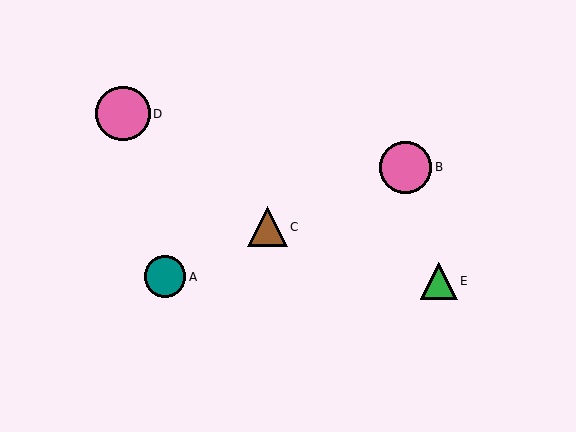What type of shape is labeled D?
Shape D is a pink circle.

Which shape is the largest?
The pink circle (labeled D) is the largest.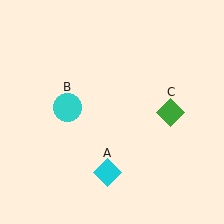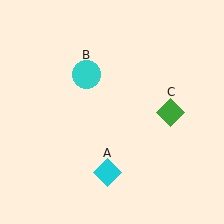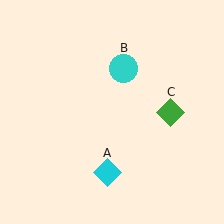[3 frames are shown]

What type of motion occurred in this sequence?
The cyan circle (object B) rotated clockwise around the center of the scene.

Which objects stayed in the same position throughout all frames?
Cyan diamond (object A) and green diamond (object C) remained stationary.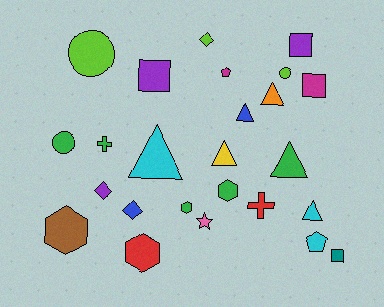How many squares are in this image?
There are 4 squares.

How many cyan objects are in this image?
There are 3 cyan objects.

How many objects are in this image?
There are 25 objects.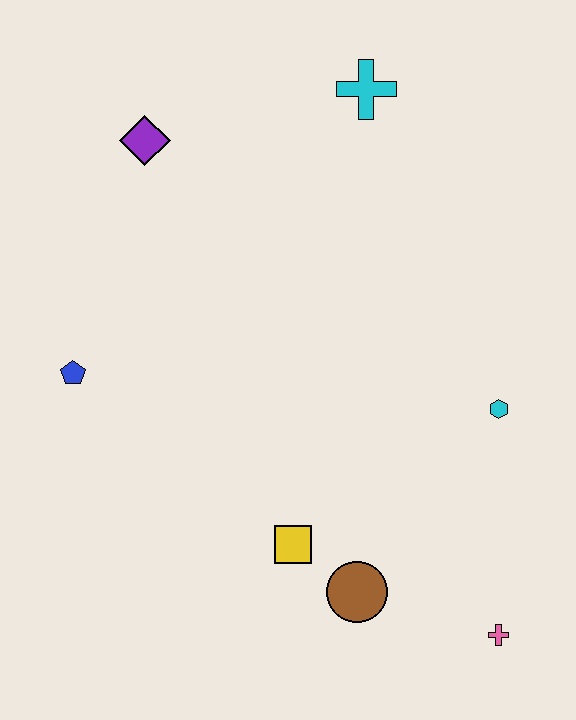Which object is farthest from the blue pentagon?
The pink cross is farthest from the blue pentagon.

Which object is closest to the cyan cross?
The purple diamond is closest to the cyan cross.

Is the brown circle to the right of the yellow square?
Yes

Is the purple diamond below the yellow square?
No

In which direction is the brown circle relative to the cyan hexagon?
The brown circle is below the cyan hexagon.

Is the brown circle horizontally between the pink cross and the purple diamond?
Yes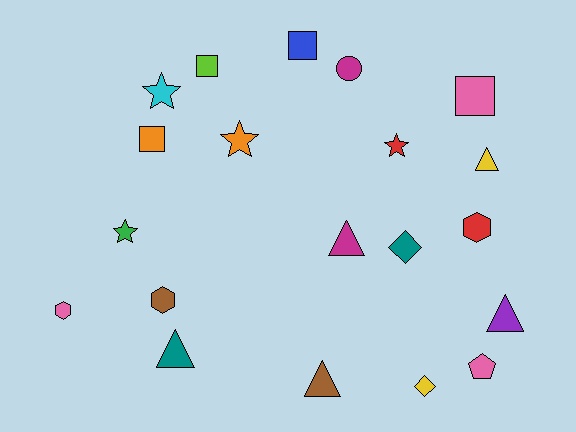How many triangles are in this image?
There are 5 triangles.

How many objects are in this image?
There are 20 objects.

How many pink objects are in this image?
There are 3 pink objects.